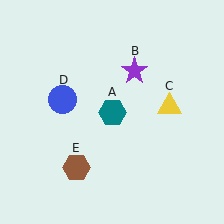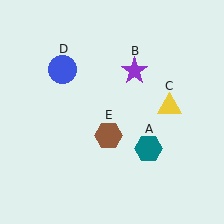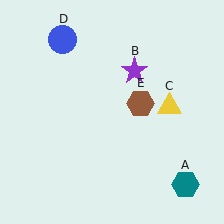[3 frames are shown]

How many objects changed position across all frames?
3 objects changed position: teal hexagon (object A), blue circle (object D), brown hexagon (object E).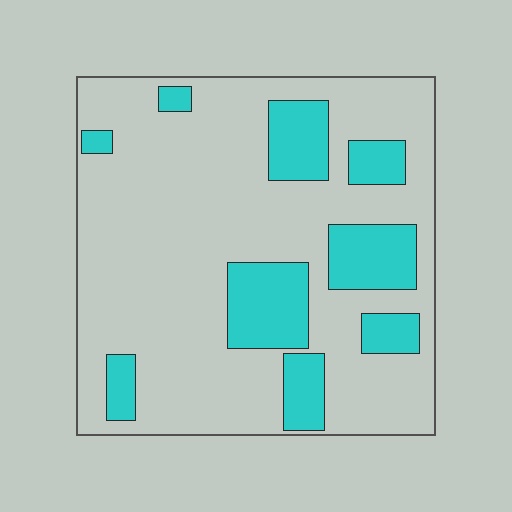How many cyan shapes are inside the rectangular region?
9.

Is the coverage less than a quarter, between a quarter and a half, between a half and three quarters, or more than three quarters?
Less than a quarter.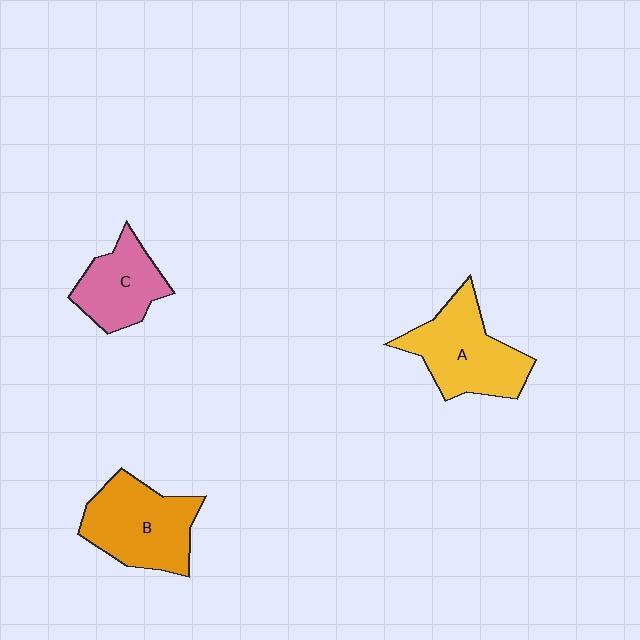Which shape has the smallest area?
Shape C (pink).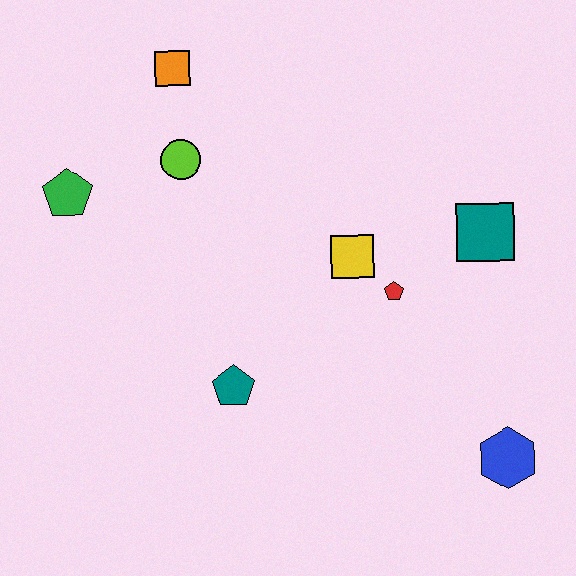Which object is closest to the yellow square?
The red pentagon is closest to the yellow square.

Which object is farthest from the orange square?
The blue hexagon is farthest from the orange square.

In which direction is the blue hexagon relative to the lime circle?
The blue hexagon is to the right of the lime circle.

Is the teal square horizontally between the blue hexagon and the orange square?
Yes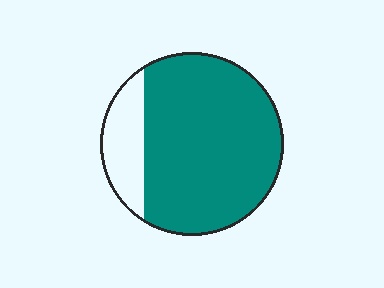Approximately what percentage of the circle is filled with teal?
Approximately 80%.